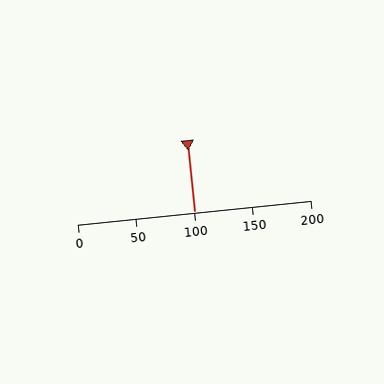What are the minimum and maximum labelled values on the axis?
The axis runs from 0 to 200.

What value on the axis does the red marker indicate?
The marker indicates approximately 100.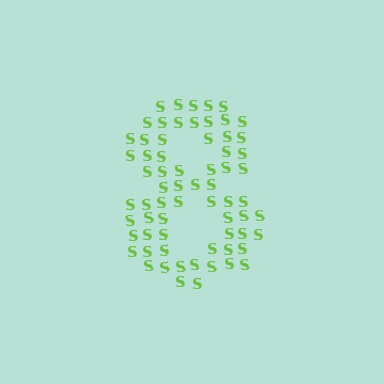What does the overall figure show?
The overall figure shows the digit 8.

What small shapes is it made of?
It is made of small letter S's.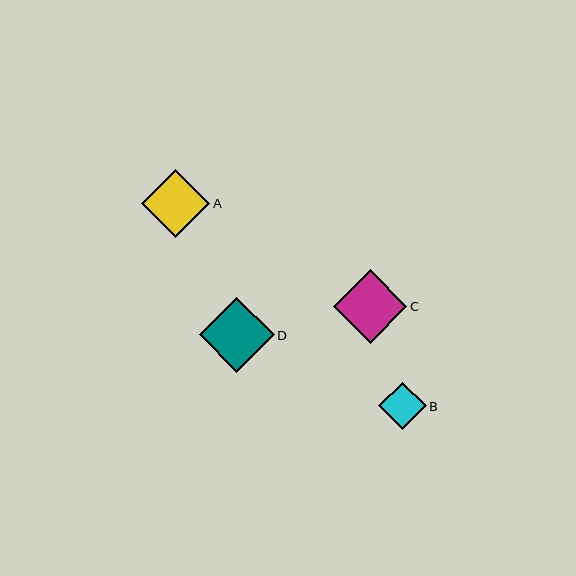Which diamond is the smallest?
Diamond B is the smallest with a size of approximately 48 pixels.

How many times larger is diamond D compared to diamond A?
Diamond D is approximately 1.1 times the size of diamond A.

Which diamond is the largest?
Diamond D is the largest with a size of approximately 75 pixels.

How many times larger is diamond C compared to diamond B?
Diamond C is approximately 1.5 times the size of diamond B.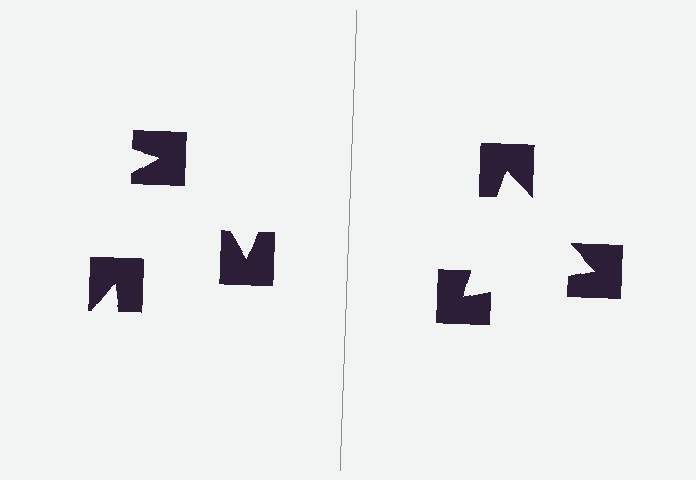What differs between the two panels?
The notched squares are positioned identically on both sides; only the wedge orientations differ. On the right they align to a triangle; on the left they are misaligned.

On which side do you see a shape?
An illusory triangle appears on the right side. On the left side the wedge cuts are rotated, so no coherent shape forms.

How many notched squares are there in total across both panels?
6 — 3 on each side.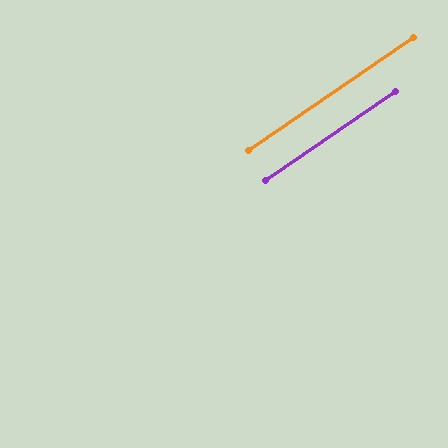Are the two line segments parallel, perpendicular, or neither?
Parallel — their directions differ by only 0.2°.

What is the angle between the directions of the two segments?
Approximately 0 degrees.